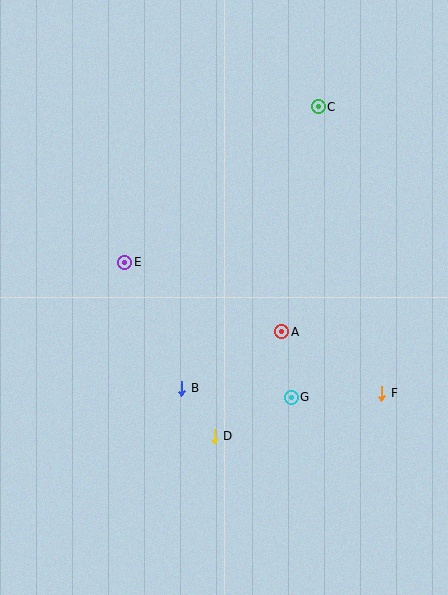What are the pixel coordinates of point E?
Point E is at (125, 262).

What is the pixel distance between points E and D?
The distance between E and D is 195 pixels.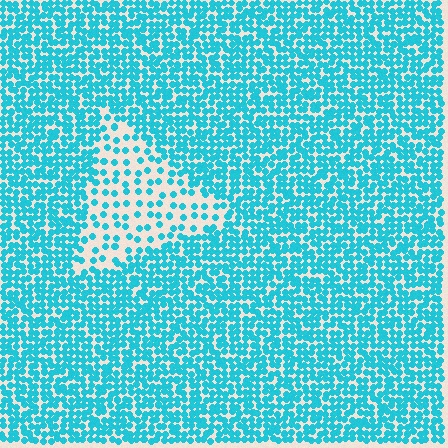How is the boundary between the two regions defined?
The boundary is defined by a change in element density (approximately 2.7x ratio). All elements are the same color, size, and shape.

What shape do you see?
I see a triangle.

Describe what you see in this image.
The image contains small cyan elements arranged at two different densities. A triangle-shaped region is visible where the elements are less densely packed than the surrounding area.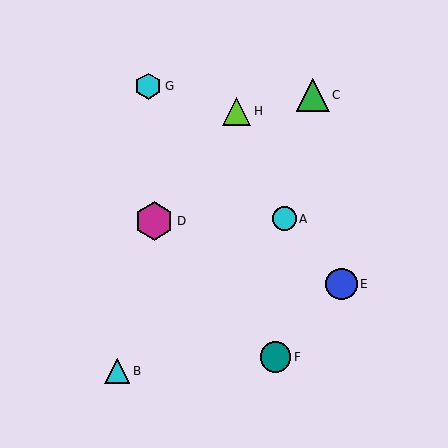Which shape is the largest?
The magenta hexagon (labeled D) is the largest.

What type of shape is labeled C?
Shape C is a green triangle.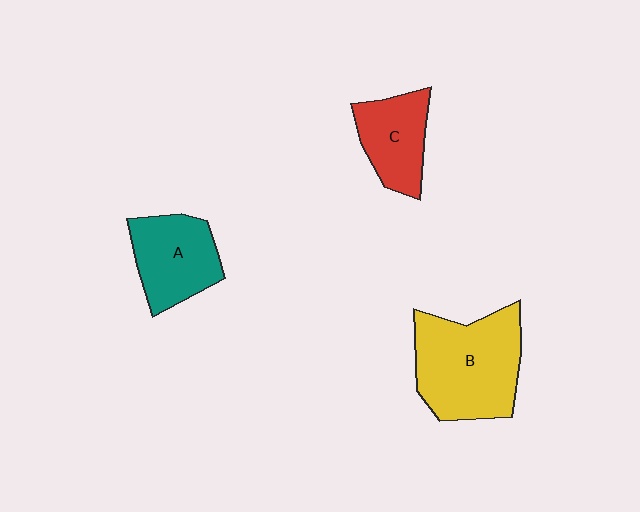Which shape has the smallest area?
Shape C (red).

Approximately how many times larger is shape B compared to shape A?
Approximately 1.5 times.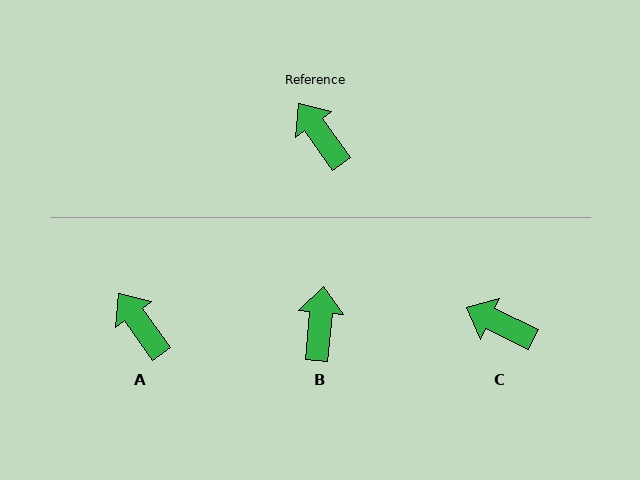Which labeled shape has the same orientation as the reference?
A.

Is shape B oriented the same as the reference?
No, it is off by about 40 degrees.